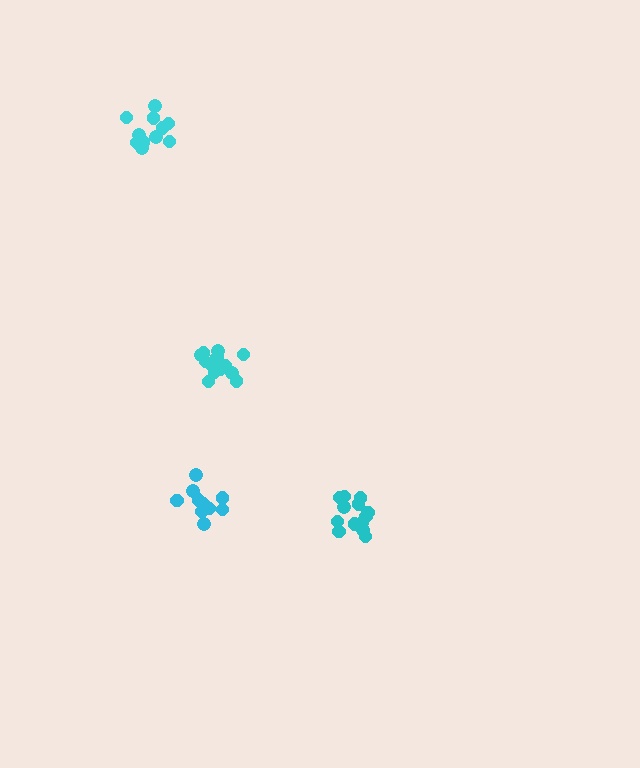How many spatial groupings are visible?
There are 4 spatial groupings.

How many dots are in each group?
Group 1: 10 dots, Group 2: 11 dots, Group 3: 13 dots, Group 4: 14 dots (48 total).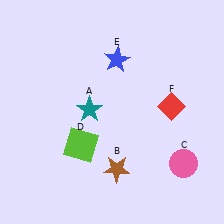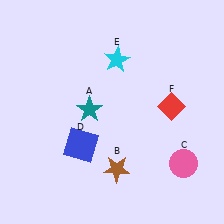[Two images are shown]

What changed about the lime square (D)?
In Image 1, D is lime. In Image 2, it changed to blue.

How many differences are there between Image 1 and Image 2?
There are 2 differences between the two images.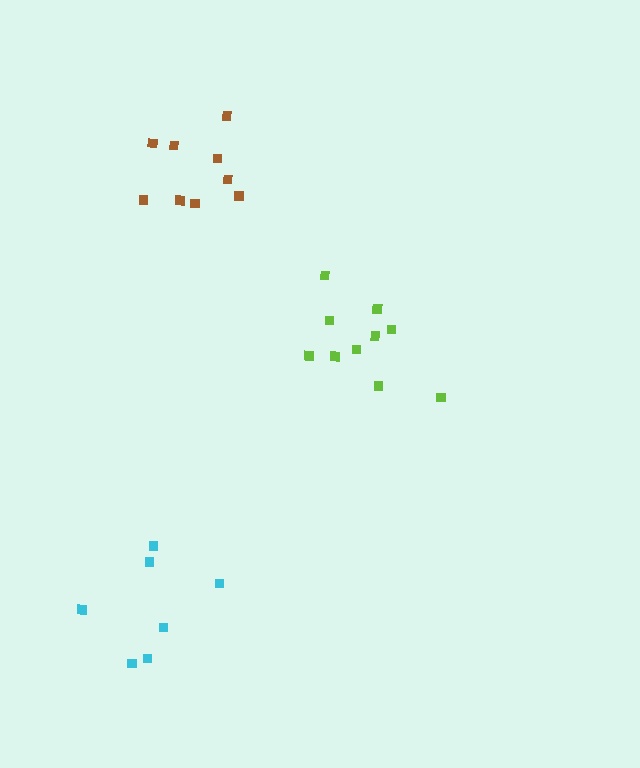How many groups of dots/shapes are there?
There are 3 groups.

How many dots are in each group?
Group 1: 7 dots, Group 2: 9 dots, Group 3: 10 dots (26 total).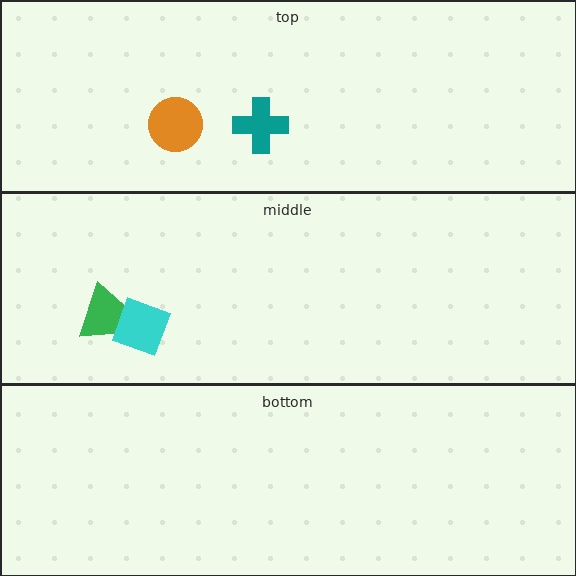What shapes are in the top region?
The teal cross, the orange circle.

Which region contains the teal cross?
The top region.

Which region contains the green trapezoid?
The middle region.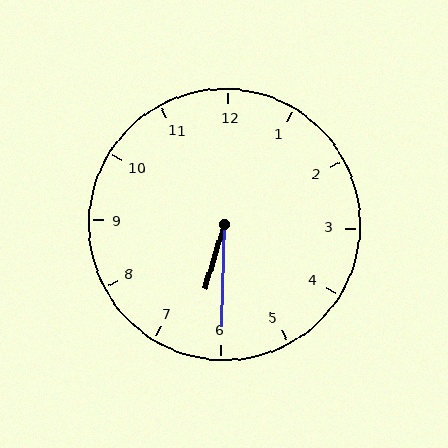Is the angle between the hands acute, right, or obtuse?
It is acute.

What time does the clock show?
6:30.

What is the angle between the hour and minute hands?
Approximately 15 degrees.